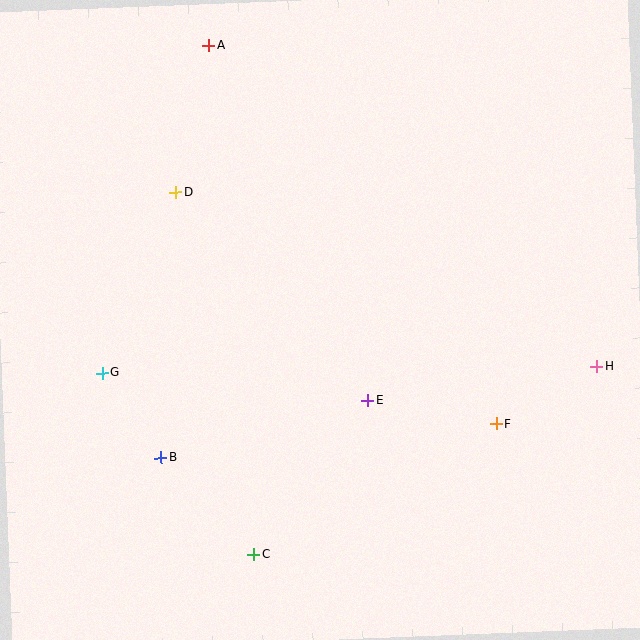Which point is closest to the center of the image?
Point E at (368, 400) is closest to the center.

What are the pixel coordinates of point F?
Point F is at (497, 424).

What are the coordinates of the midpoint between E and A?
The midpoint between E and A is at (288, 223).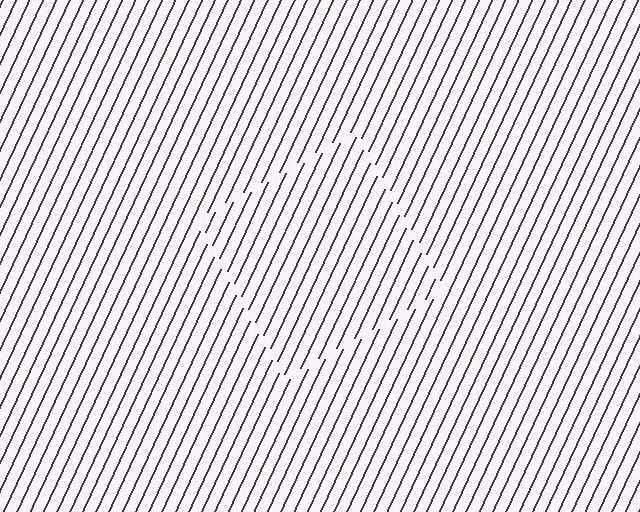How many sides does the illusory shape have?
4 sides — the line-ends trace a square.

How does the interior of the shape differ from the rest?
The interior of the shape contains the same grating, shifted by half a period — the contour is defined by the phase discontinuity where line-ends from the inner and outer gratings abut.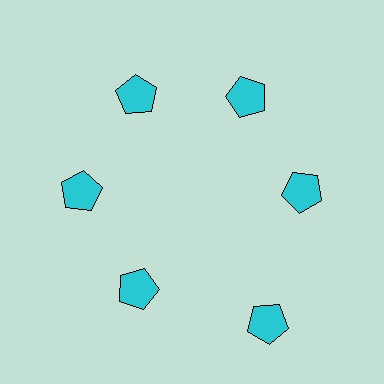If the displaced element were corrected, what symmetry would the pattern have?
It would have 6-fold rotational symmetry — the pattern would map onto itself every 60 degrees.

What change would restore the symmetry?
The symmetry would be restored by moving it inward, back onto the ring so that all 6 pentagons sit at equal angles and equal distance from the center.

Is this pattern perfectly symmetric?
No. The 6 cyan pentagons are arranged in a ring, but one element near the 5 o'clock position is pushed outward from the center, breaking the 6-fold rotational symmetry.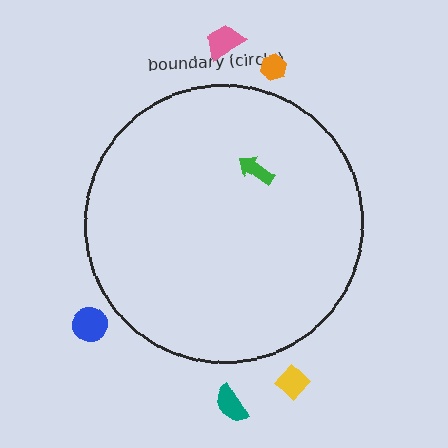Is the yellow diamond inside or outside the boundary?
Outside.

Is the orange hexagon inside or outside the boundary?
Outside.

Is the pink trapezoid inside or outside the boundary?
Outside.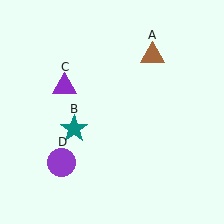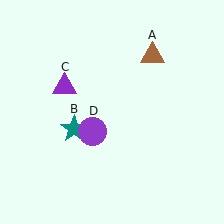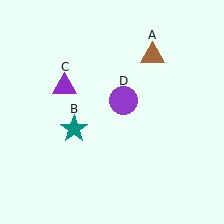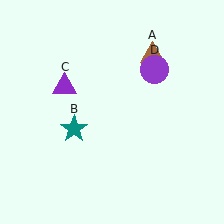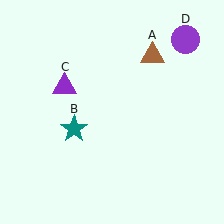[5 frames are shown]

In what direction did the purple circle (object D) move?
The purple circle (object D) moved up and to the right.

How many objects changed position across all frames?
1 object changed position: purple circle (object D).